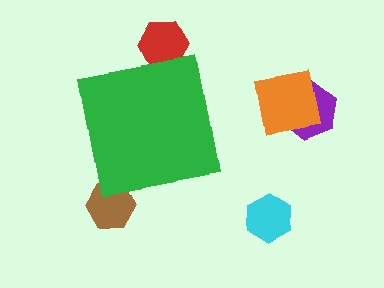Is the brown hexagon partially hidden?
Yes, the brown hexagon is partially hidden behind the green square.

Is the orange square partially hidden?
No, the orange square is fully visible.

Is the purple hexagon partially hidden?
No, the purple hexagon is fully visible.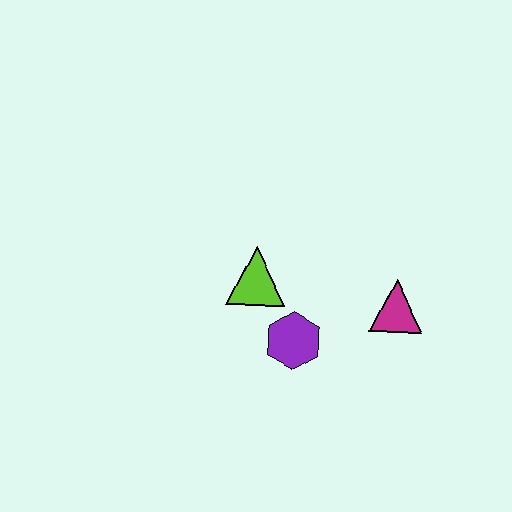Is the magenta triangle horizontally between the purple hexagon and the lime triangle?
No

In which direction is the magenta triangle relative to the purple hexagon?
The magenta triangle is to the right of the purple hexagon.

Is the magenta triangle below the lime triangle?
Yes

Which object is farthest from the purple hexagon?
The magenta triangle is farthest from the purple hexagon.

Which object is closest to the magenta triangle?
The purple hexagon is closest to the magenta triangle.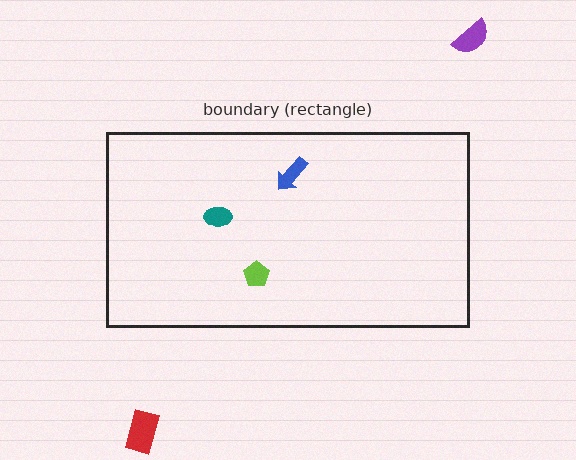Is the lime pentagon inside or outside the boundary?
Inside.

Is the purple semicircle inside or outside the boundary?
Outside.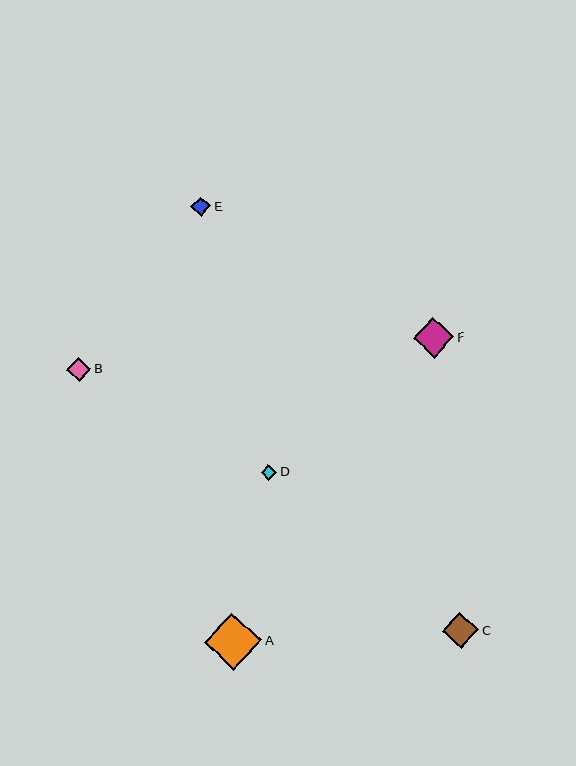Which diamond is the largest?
Diamond A is the largest with a size of approximately 57 pixels.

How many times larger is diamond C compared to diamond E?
Diamond C is approximately 1.8 times the size of diamond E.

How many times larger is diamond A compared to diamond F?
Diamond A is approximately 1.4 times the size of diamond F.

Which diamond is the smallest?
Diamond D is the smallest with a size of approximately 15 pixels.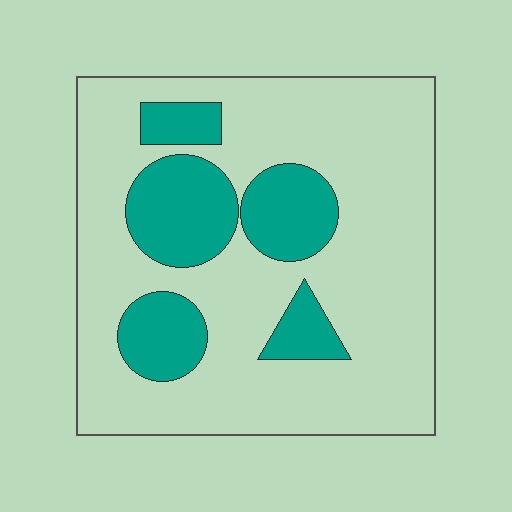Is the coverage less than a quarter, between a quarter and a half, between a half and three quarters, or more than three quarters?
Less than a quarter.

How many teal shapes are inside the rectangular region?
5.